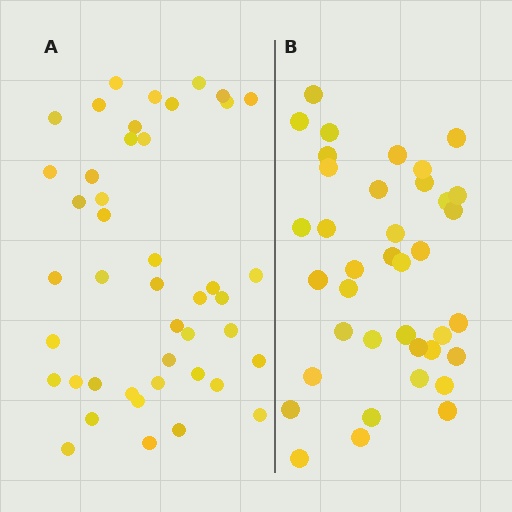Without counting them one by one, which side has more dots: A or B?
Region A (the left region) has more dots.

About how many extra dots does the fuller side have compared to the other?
Region A has about 6 more dots than region B.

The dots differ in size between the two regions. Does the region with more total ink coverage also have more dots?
No. Region B has more total ink coverage because its dots are larger, but region A actually contains more individual dots. Total area can be misleading — the number of items is what matters here.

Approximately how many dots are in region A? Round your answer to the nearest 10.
About 40 dots. (The exact count is 44, which rounds to 40.)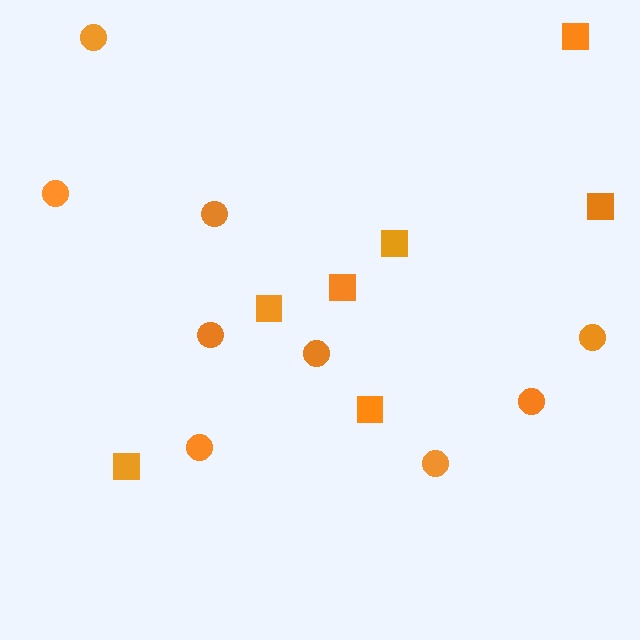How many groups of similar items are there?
There are 2 groups: one group of squares (7) and one group of circles (9).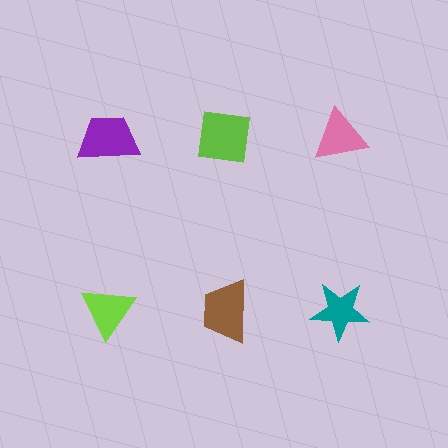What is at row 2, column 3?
A teal star.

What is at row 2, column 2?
A brown trapezoid.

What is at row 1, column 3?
A pink triangle.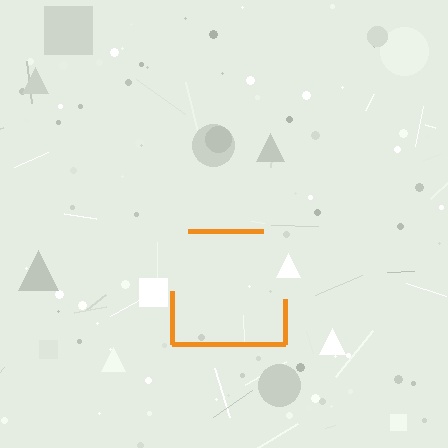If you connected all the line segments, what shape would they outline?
They would outline a square.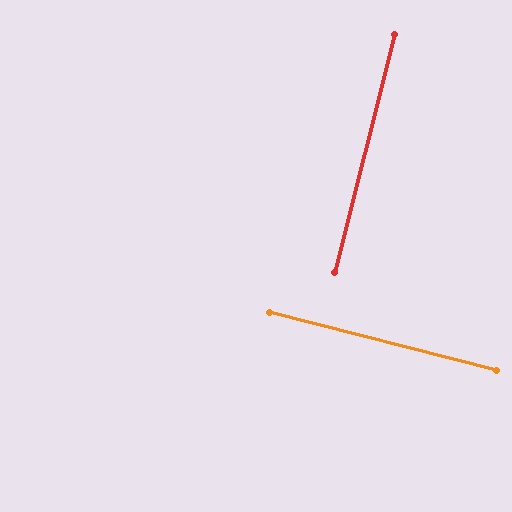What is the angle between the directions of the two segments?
Approximately 90 degrees.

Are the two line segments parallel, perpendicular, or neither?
Perpendicular — they meet at approximately 90°.